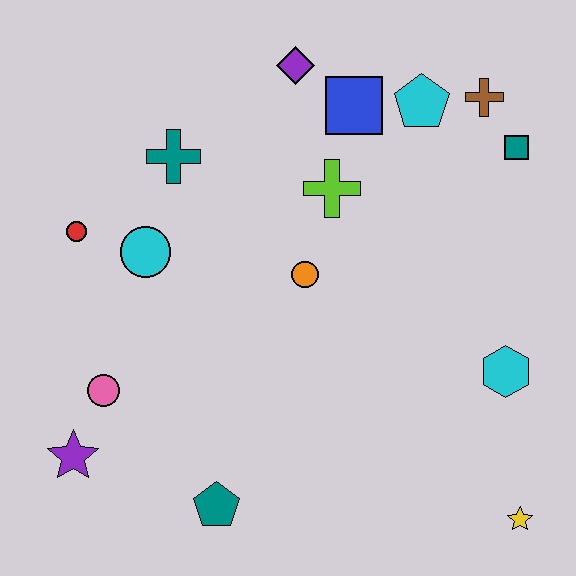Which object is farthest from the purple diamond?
The yellow star is farthest from the purple diamond.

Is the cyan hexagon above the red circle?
No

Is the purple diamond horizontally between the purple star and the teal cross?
No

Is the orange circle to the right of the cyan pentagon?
No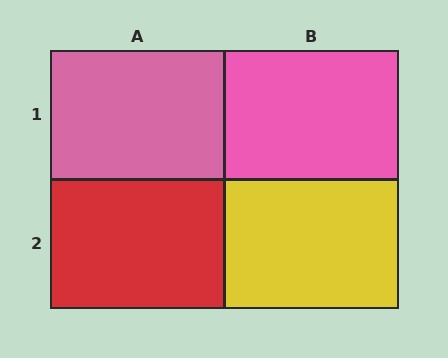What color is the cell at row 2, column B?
Yellow.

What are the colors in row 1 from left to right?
Pink, pink.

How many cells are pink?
2 cells are pink.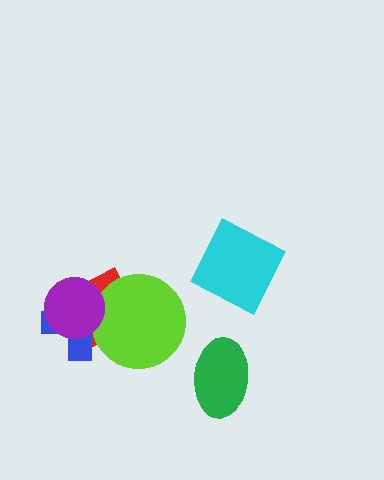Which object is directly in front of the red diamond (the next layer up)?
The blue cross is directly in front of the red diamond.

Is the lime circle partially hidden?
Yes, it is partially covered by another shape.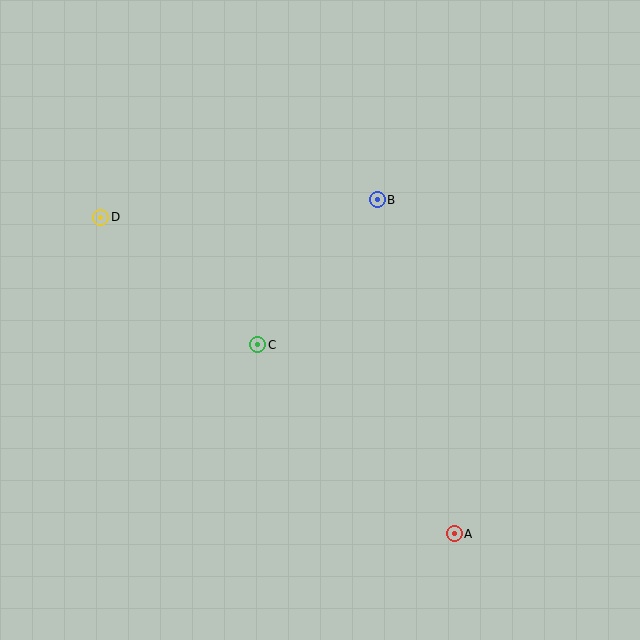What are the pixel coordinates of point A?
Point A is at (454, 534).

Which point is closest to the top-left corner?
Point D is closest to the top-left corner.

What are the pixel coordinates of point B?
Point B is at (377, 200).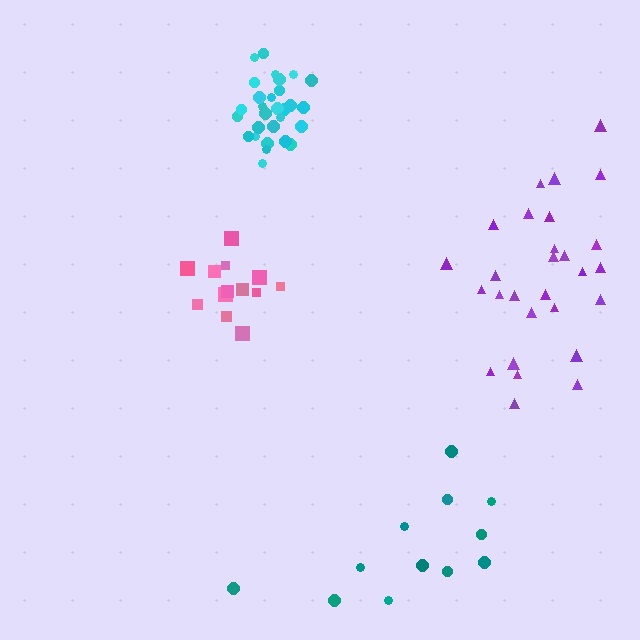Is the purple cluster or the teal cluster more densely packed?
Purple.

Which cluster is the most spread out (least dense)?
Teal.